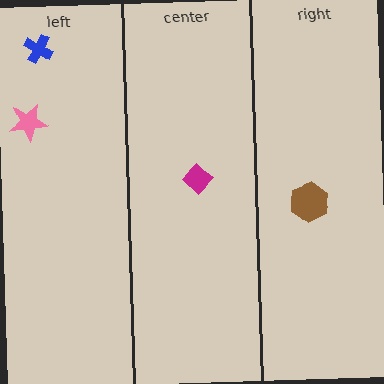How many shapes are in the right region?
1.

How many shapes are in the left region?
2.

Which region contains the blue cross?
The left region.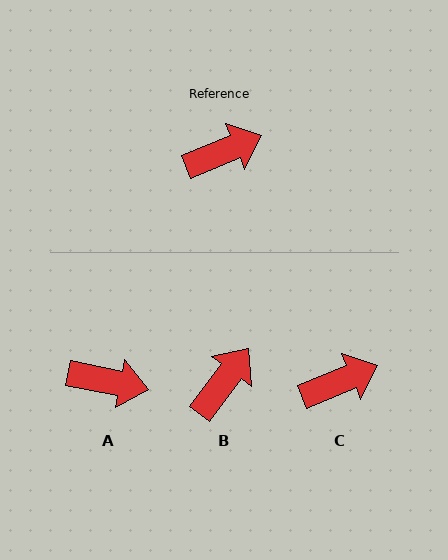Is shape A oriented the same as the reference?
No, it is off by about 34 degrees.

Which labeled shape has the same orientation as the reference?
C.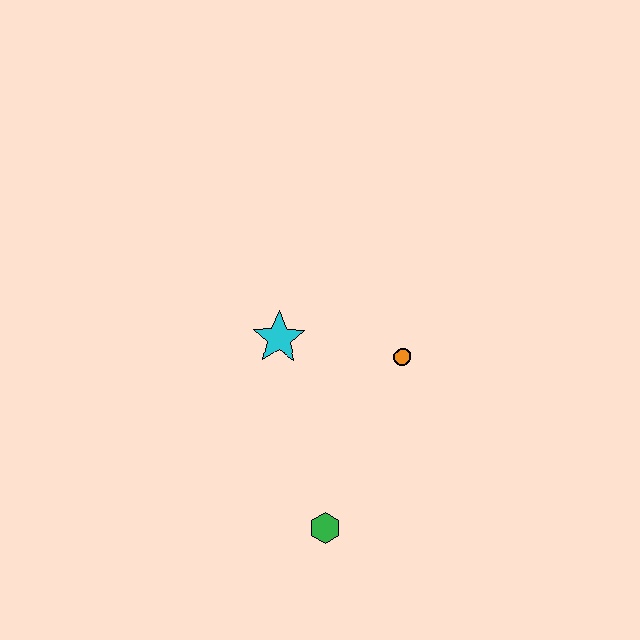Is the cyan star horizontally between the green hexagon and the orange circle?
No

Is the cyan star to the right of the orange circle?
No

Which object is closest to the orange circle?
The cyan star is closest to the orange circle.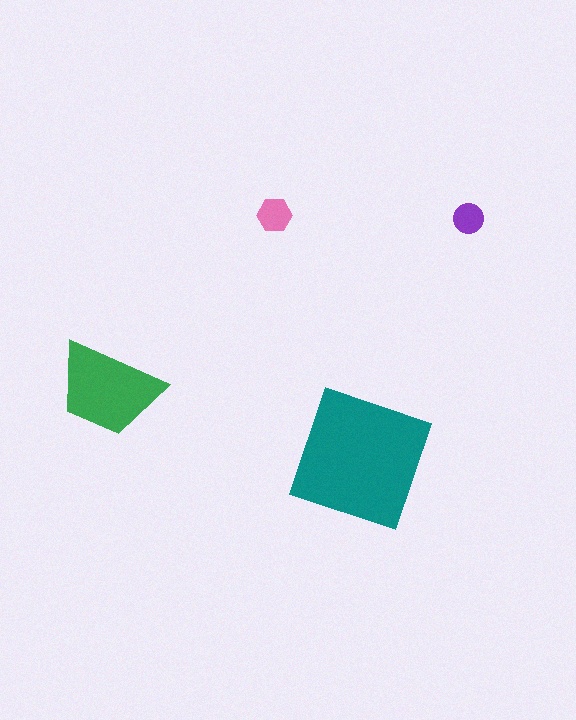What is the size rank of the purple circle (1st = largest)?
4th.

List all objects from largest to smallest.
The teal square, the green trapezoid, the pink hexagon, the purple circle.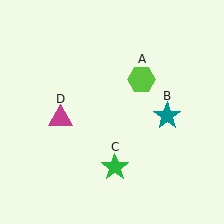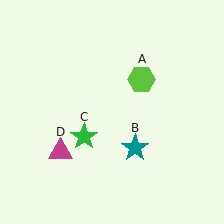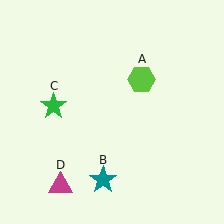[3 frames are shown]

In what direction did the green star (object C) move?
The green star (object C) moved up and to the left.